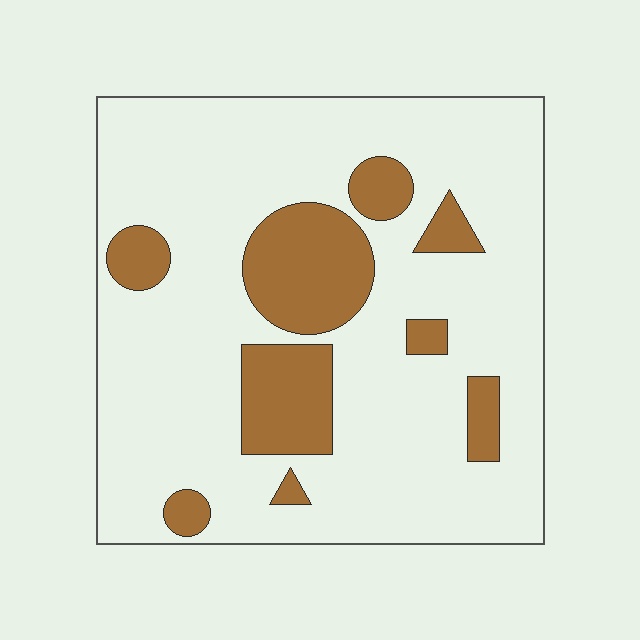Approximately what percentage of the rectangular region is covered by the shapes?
Approximately 20%.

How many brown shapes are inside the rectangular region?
9.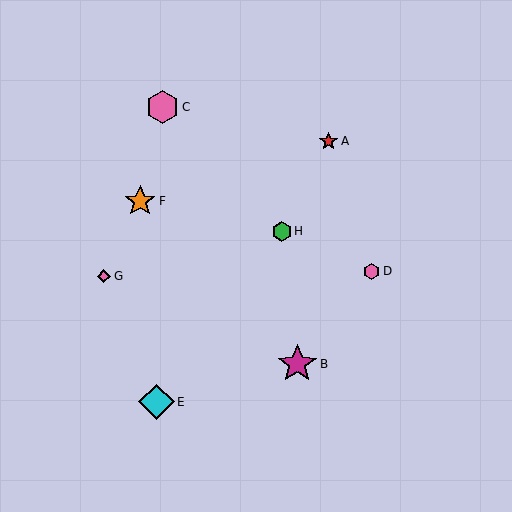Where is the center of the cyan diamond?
The center of the cyan diamond is at (156, 402).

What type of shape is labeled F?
Shape F is an orange star.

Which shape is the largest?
The magenta star (labeled B) is the largest.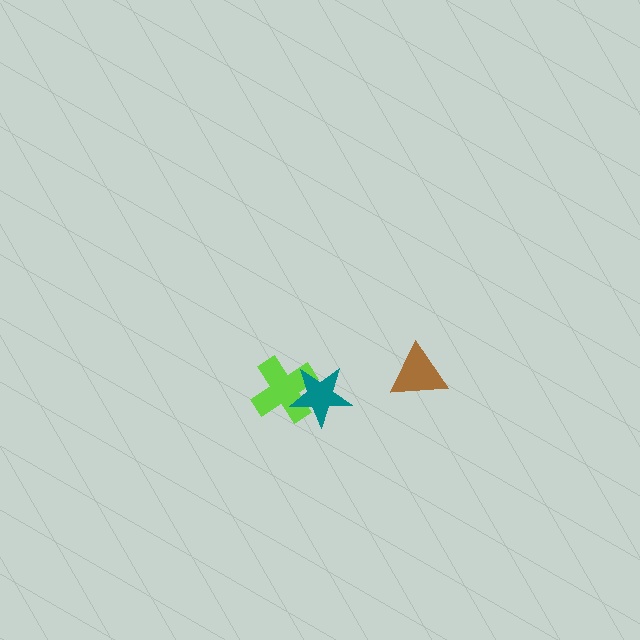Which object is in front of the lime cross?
The teal star is in front of the lime cross.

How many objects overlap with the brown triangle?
0 objects overlap with the brown triangle.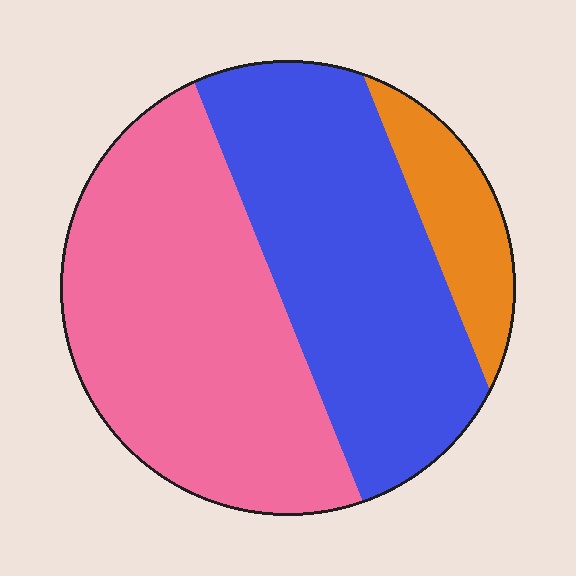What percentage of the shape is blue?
Blue covers roughly 40% of the shape.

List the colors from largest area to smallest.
From largest to smallest: pink, blue, orange.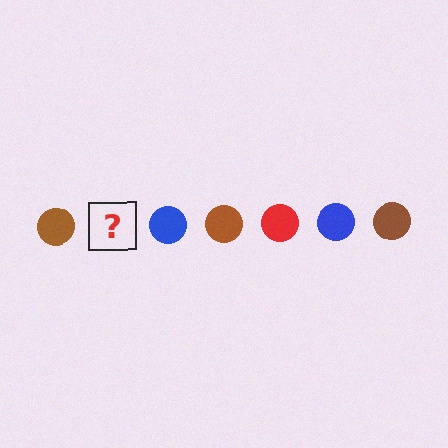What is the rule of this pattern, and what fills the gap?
The rule is that the pattern cycles through brown, red, blue circles. The gap should be filled with a red circle.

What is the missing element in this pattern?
The missing element is a red circle.